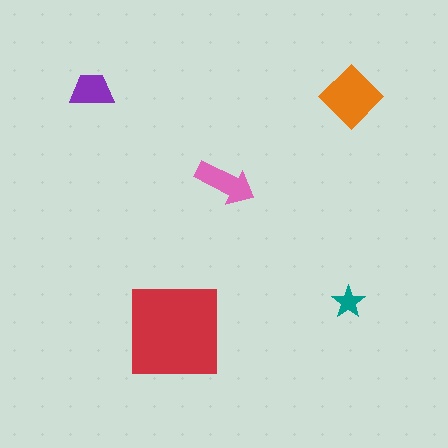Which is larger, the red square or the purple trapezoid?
The red square.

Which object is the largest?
The red square.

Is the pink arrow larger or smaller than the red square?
Smaller.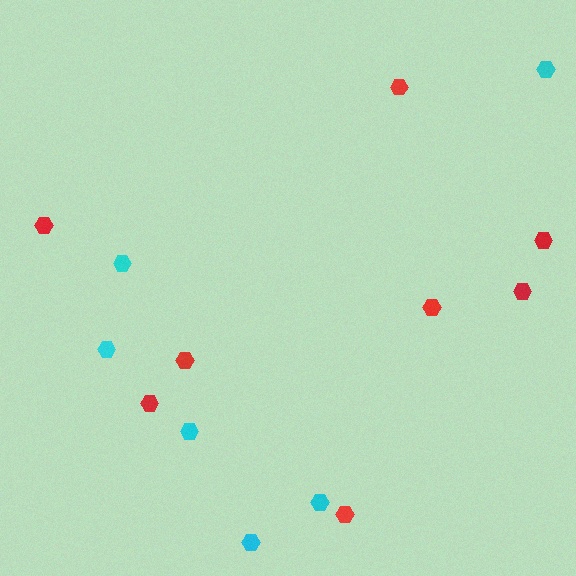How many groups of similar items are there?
There are 2 groups: one group of red hexagons (8) and one group of cyan hexagons (6).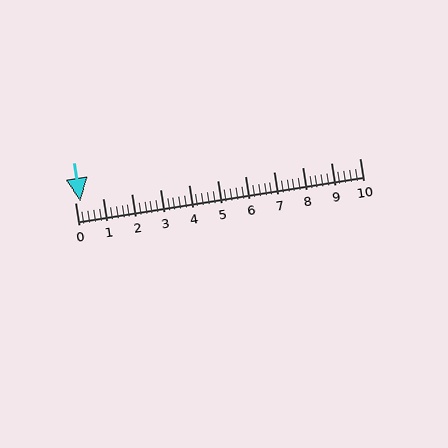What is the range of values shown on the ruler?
The ruler shows values from 0 to 10.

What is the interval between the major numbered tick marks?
The major tick marks are spaced 1 units apart.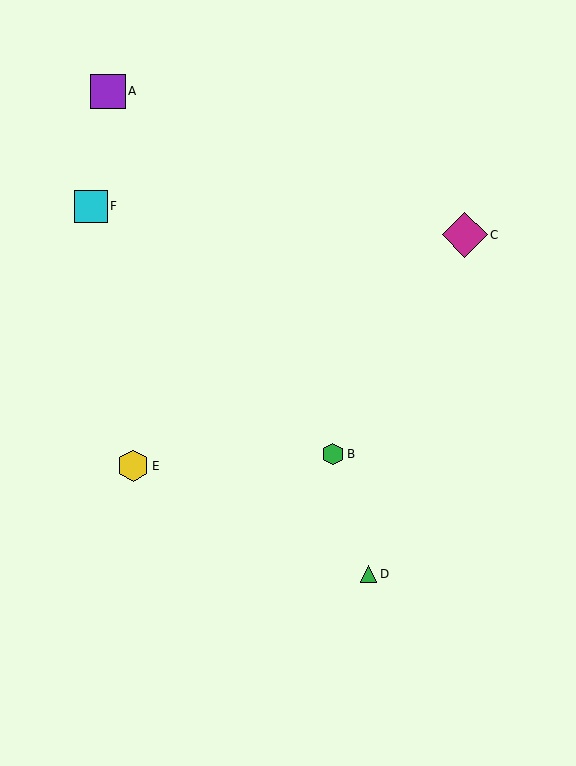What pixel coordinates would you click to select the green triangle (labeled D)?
Click at (369, 574) to select the green triangle D.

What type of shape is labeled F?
Shape F is a cyan square.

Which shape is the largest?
The magenta diamond (labeled C) is the largest.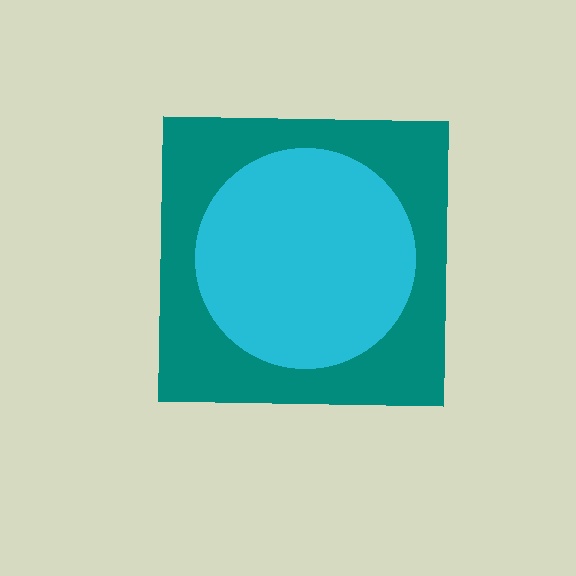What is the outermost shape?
The teal square.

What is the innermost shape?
The cyan circle.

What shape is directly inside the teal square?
The cyan circle.